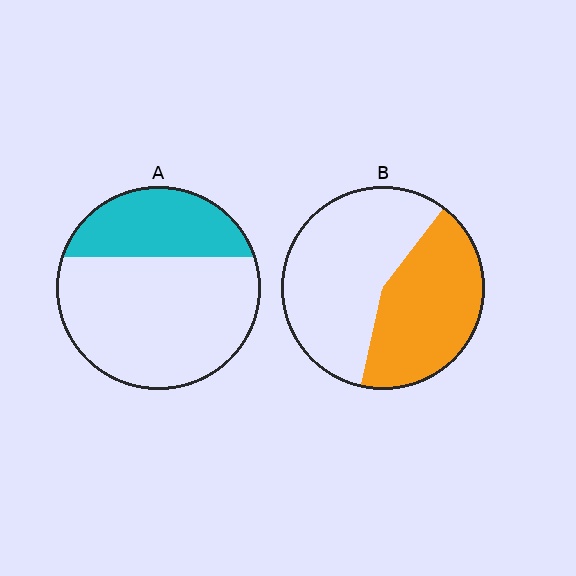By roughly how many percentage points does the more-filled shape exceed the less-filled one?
By roughly 15 percentage points (B over A).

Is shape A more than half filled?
No.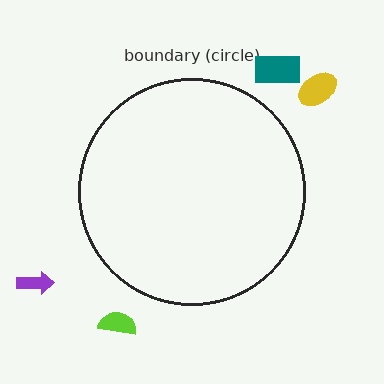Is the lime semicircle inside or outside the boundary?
Outside.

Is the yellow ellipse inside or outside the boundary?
Outside.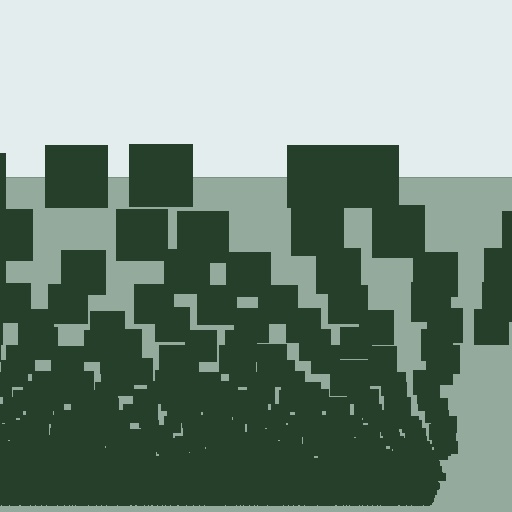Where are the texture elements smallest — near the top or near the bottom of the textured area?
Near the bottom.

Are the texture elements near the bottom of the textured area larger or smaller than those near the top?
Smaller. The gradient is inverted — elements near the bottom are smaller and denser.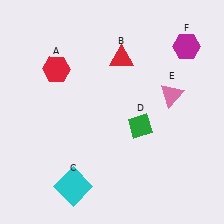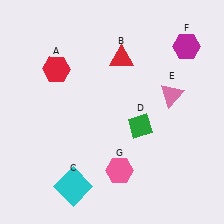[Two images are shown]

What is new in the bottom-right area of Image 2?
A pink hexagon (G) was added in the bottom-right area of Image 2.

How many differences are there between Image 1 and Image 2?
There is 1 difference between the two images.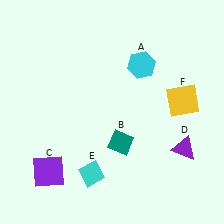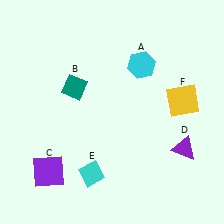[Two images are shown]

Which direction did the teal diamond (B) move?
The teal diamond (B) moved up.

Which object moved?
The teal diamond (B) moved up.